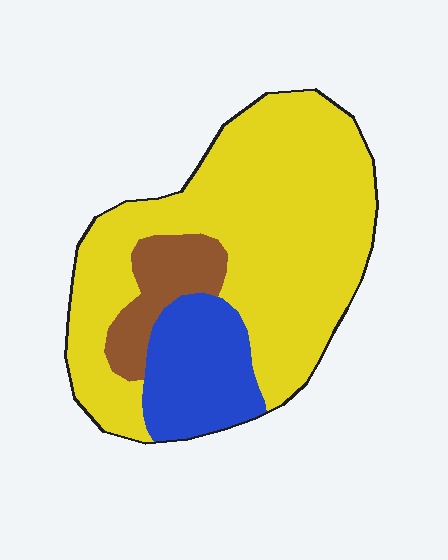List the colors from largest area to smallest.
From largest to smallest: yellow, blue, brown.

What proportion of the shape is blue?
Blue covers around 20% of the shape.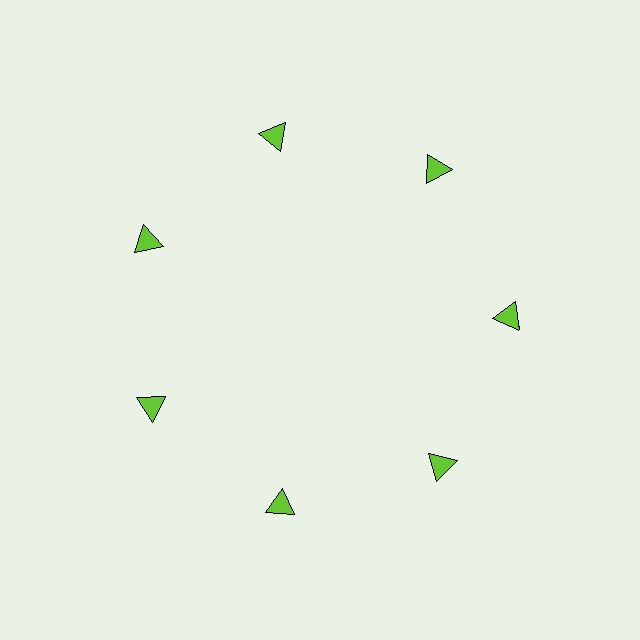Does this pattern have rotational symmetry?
Yes, this pattern has 7-fold rotational symmetry. It looks the same after rotating 51 degrees around the center.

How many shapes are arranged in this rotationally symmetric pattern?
There are 7 shapes, arranged in 7 groups of 1.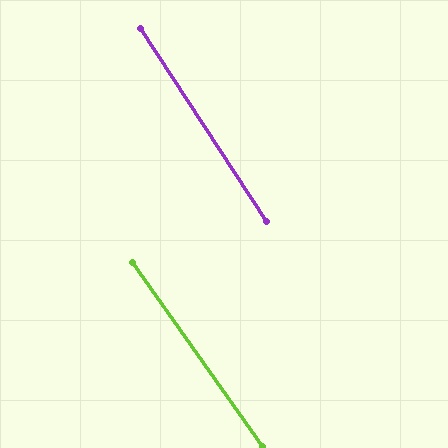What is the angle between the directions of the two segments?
Approximately 2 degrees.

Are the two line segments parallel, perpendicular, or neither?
Parallel — their directions differ by only 1.9°.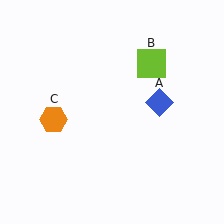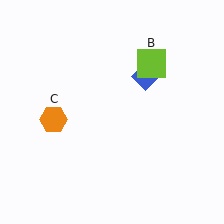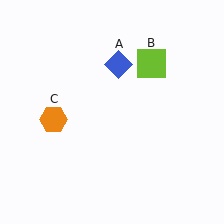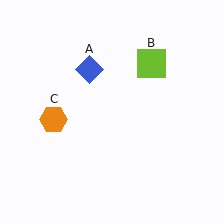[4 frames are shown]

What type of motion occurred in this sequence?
The blue diamond (object A) rotated counterclockwise around the center of the scene.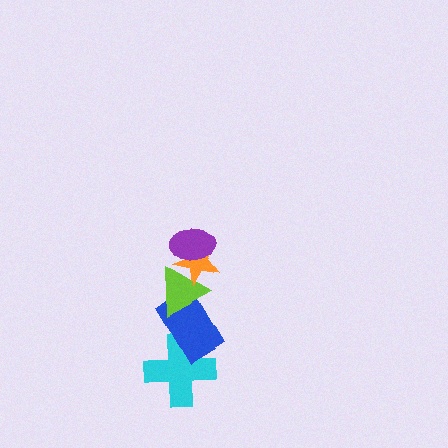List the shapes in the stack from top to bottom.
From top to bottom: the purple ellipse, the orange star, the lime triangle, the blue rectangle, the cyan cross.